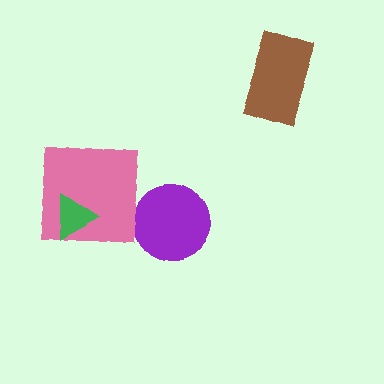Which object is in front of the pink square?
The green triangle is in front of the pink square.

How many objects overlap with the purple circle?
0 objects overlap with the purple circle.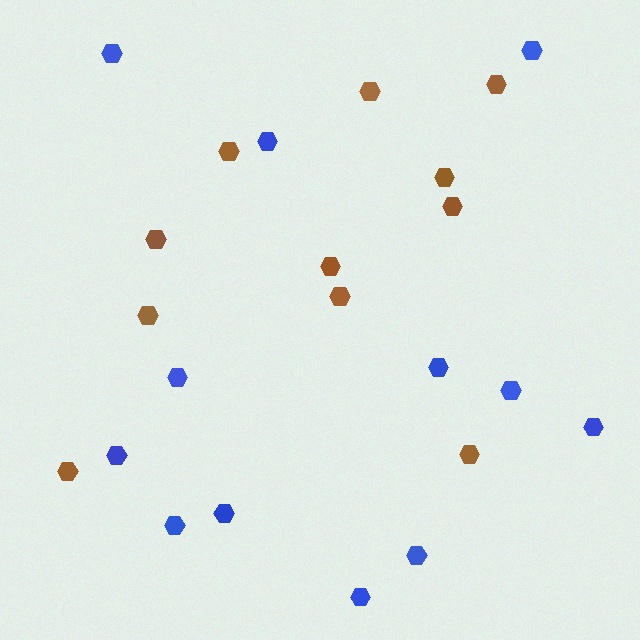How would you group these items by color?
There are 2 groups: one group of blue hexagons (12) and one group of brown hexagons (11).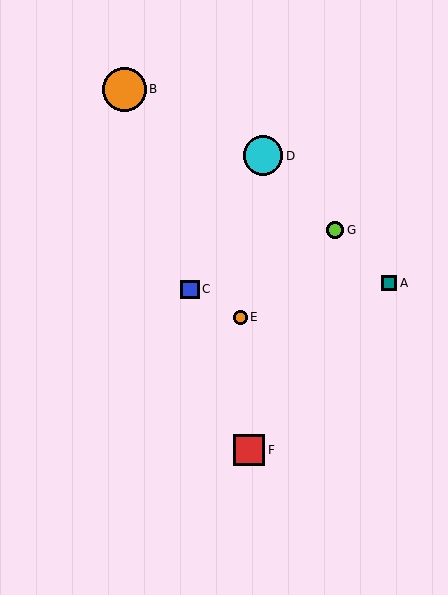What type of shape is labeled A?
Shape A is a teal square.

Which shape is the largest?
The orange circle (labeled B) is the largest.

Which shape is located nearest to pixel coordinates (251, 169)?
The cyan circle (labeled D) at (263, 156) is nearest to that location.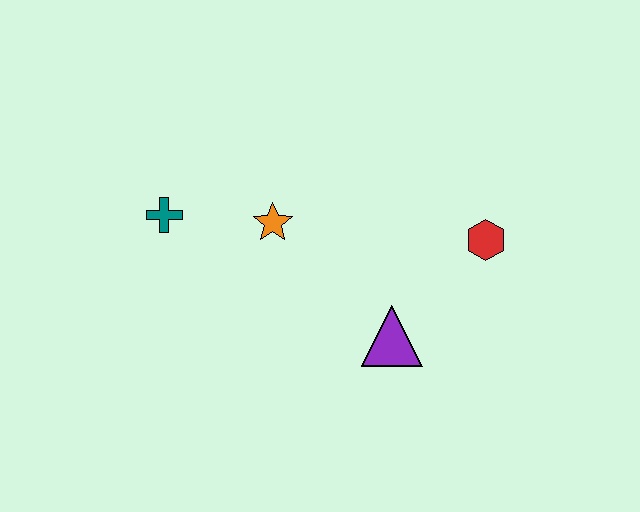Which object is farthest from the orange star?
The red hexagon is farthest from the orange star.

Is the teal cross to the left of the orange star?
Yes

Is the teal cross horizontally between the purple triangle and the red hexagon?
No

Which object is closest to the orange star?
The teal cross is closest to the orange star.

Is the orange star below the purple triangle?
No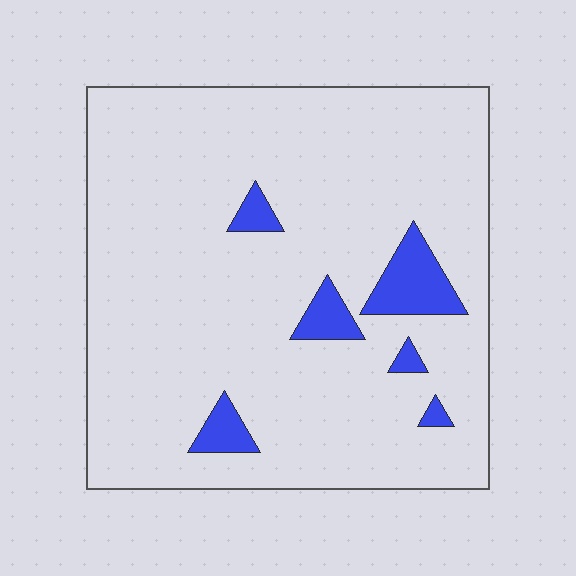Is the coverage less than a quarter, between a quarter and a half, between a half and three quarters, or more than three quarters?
Less than a quarter.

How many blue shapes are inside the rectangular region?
6.